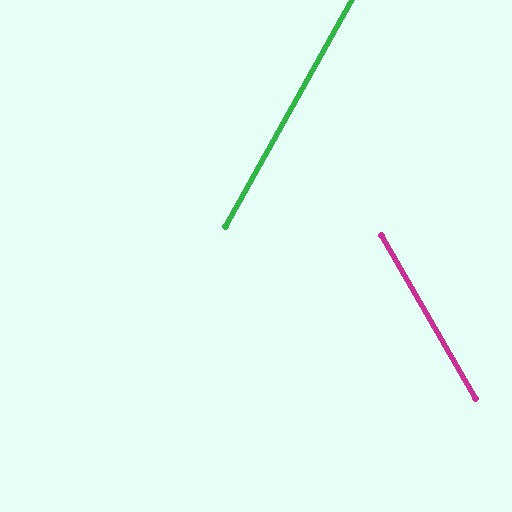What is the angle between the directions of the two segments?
Approximately 59 degrees.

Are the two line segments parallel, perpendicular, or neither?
Neither parallel nor perpendicular — they differ by about 59°.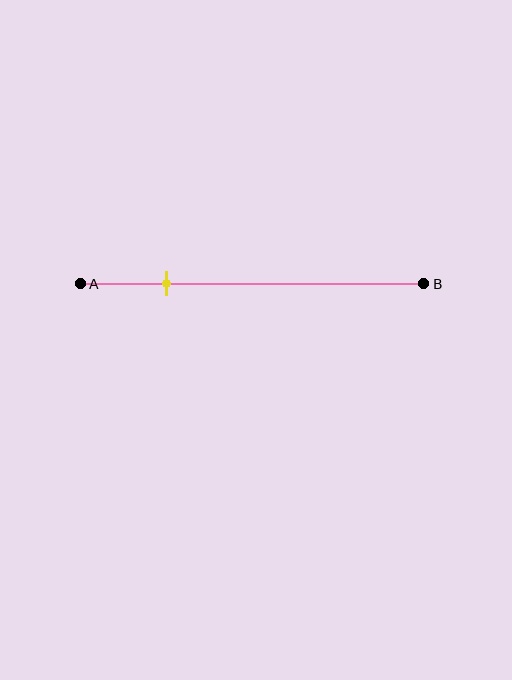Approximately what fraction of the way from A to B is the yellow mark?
The yellow mark is approximately 25% of the way from A to B.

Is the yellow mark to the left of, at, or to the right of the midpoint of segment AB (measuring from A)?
The yellow mark is to the left of the midpoint of segment AB.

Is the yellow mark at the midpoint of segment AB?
No, the mark is at about 25% from A, not at the 50% midpoint.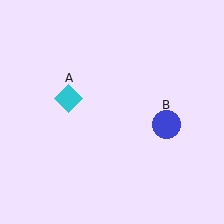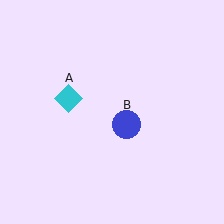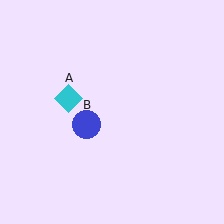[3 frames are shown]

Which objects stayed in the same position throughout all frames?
Cyan diamond (object A) remained stationary.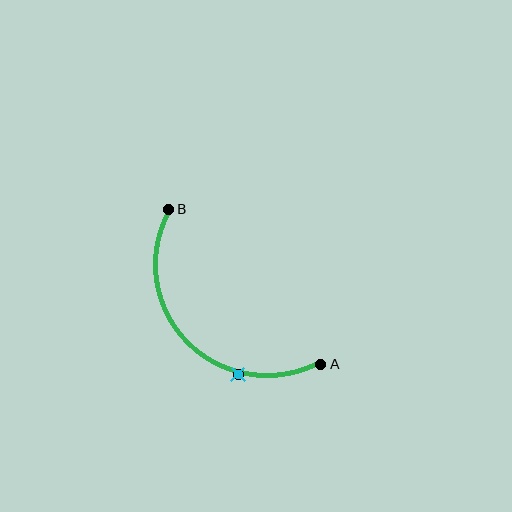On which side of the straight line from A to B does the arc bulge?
The arc bulges below and to the left of the straight line connecting A and B.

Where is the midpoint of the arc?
The arc midpoint is the point on the curve farthest from the straight line joining A and B. It sits below and to the left of that line.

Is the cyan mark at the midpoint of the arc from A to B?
No. The cyan mark lies on the arc but is closer to endpoint A. The arc midpoint would be at the point on the curve equidistant along the arc from both A and B.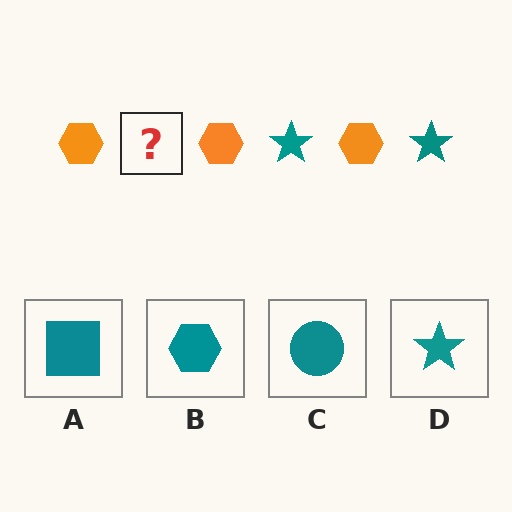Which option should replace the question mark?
Option D.